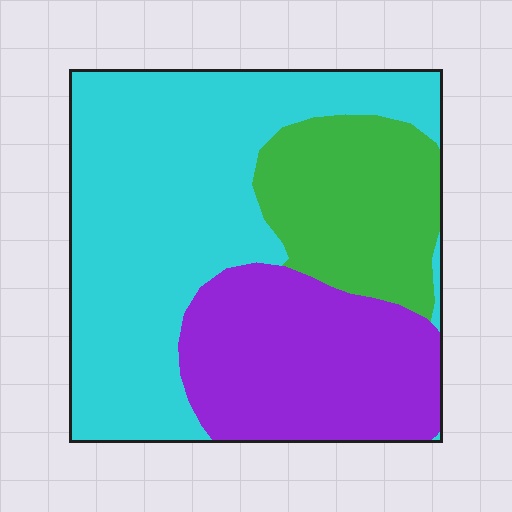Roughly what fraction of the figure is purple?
Purple covers 28% of the figure.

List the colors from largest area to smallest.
From largest to smallest: cyan, purple, green.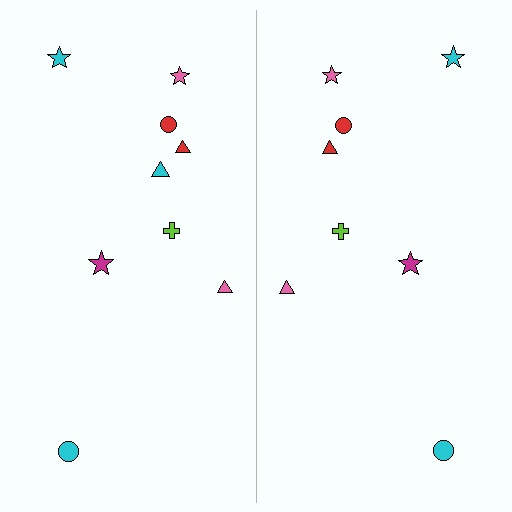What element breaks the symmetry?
A cyan triangle is missing from the right side.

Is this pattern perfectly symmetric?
No, the pattern is not perfectly symmetric. A cyan triangle is missing from the right side.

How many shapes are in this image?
There are 17 shapes in this image.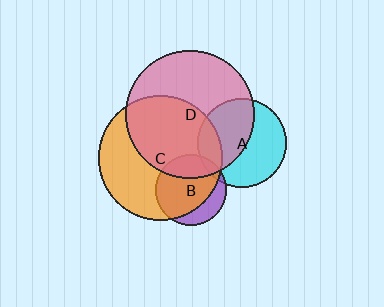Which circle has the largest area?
Circle D (pink).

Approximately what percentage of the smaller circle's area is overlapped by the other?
Approximately 50%.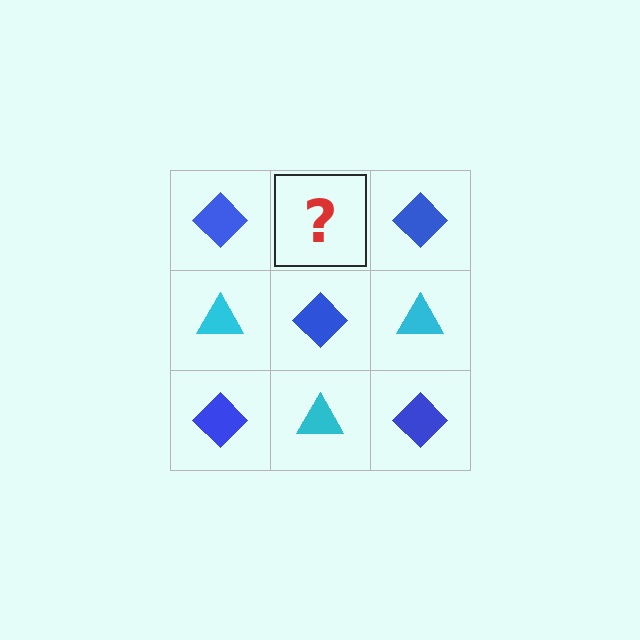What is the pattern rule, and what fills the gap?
The rule is that it alternates blue diamond and cyan triangle in a checkerboard pattern. The gap should be filled with a cyan triangle.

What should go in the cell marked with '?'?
The missing cell should contain a cyan triangle.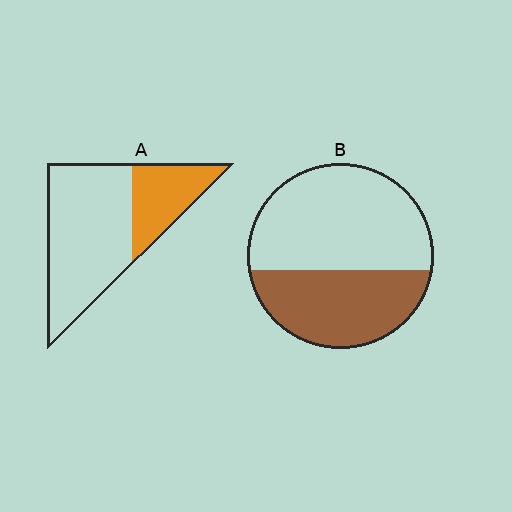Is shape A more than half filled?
No.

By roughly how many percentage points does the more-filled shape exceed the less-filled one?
By roughly 10 percentage points (B over A).